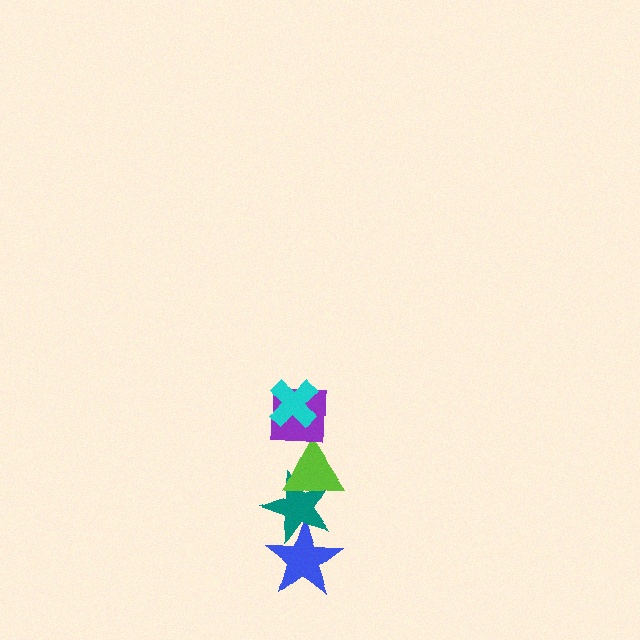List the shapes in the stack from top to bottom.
From top to bottom: the cyan cross, the purple square, the lime triangle, the teal star, the blue star.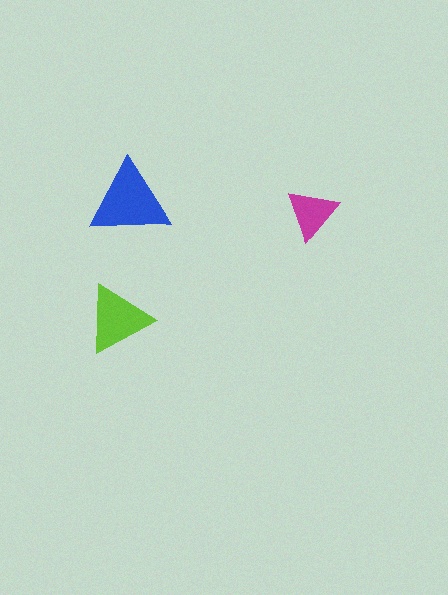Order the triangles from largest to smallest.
the blue one, the lime one, the magenta one.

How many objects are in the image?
There are 3 objects in the image.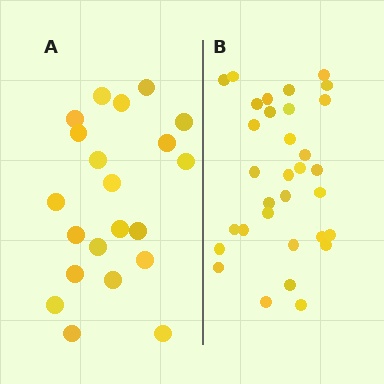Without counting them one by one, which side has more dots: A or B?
Region B (the right region) has more dots.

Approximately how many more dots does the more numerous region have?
Region B has roughly 12 or so more dots than region A.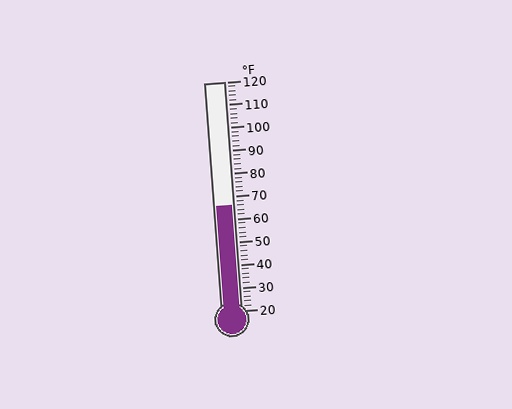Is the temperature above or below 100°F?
The temperature is below 100°F.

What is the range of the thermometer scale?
The thermometer scale ranges from 20°F to 120°F.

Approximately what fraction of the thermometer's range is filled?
The thermometer is filled to approximately 45% of its range.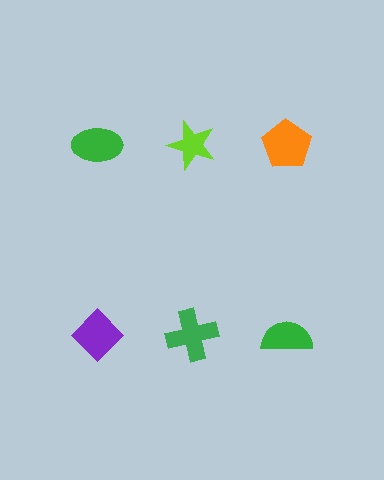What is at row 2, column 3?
A green semicircle.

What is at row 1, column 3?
An orange pentagon.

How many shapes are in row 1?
3 shapes.